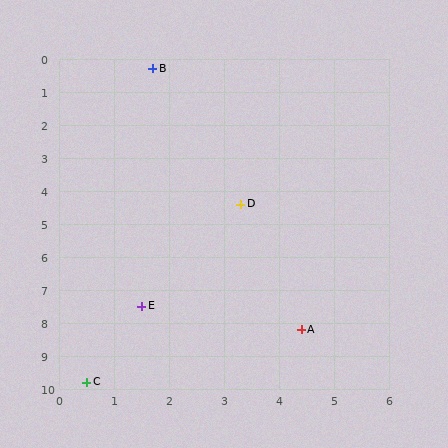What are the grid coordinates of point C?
Point C is at approximately (0.5, 9.8).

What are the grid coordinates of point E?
Point E is at approximately (1.5, 7.5).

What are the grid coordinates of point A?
Point A is at approximately (4.4, 8.2).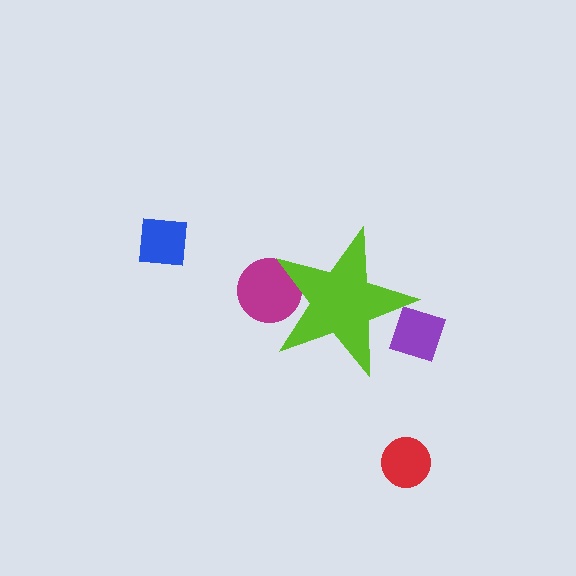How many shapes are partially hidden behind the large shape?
2 shapes are partially hidden.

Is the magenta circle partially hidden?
Yes, the magenta circle is partially hidden behind the lime star.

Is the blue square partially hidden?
No, the blue square is fully visible.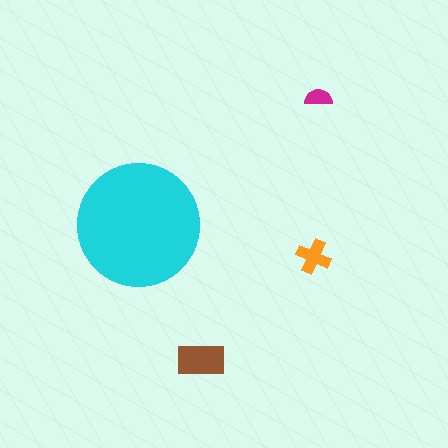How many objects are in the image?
There are 4 objects in the image.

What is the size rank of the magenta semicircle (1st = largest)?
4th.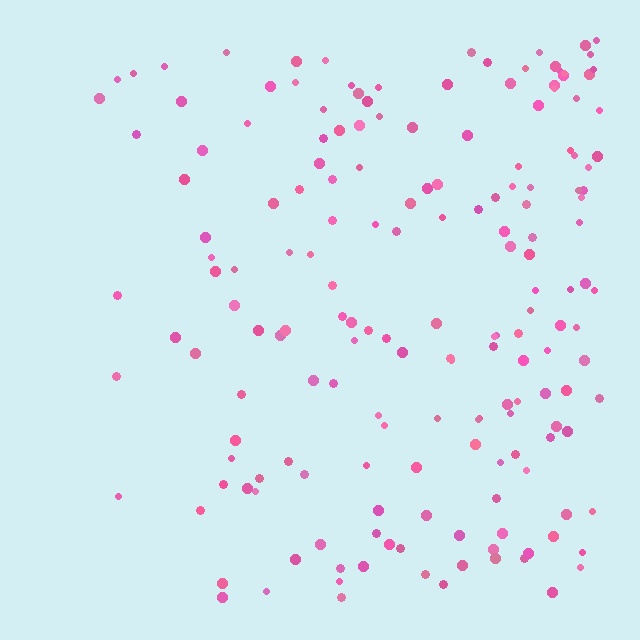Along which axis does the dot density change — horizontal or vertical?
Horizontal.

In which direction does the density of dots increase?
From left to right, with the right side densest.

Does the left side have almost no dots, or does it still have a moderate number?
Still a moderate number, just noticeably fewer than the right.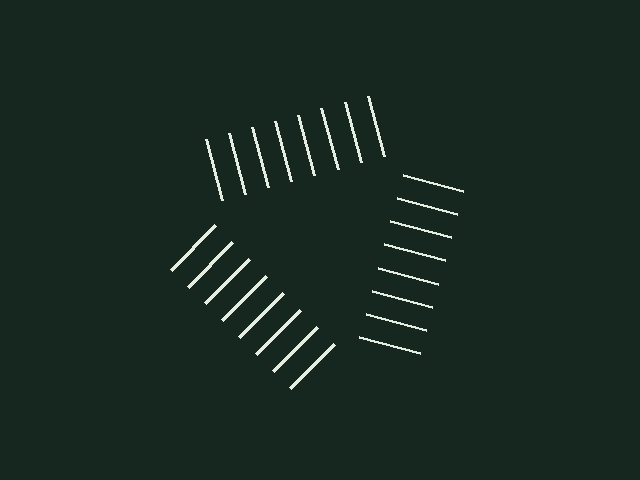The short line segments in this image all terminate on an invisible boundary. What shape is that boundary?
An illusory triangle — the line segments terminate on its edges but no continuous stroke is drawn.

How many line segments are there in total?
24 — 8 along each of the 3 edges.